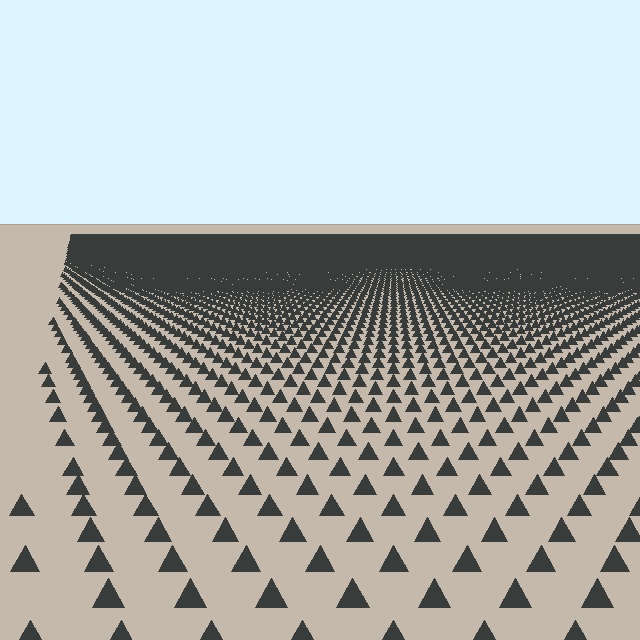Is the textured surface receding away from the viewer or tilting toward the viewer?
The surface is receding away from the viewer. Texture elements get smaller and denser toward the top.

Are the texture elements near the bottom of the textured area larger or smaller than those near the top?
Larger. Near the bottom, elements are closer to the viewer and appear at a bigger on-screen size.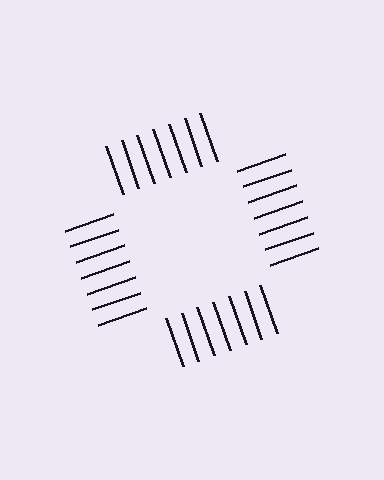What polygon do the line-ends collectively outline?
An illusory square — the line segments terminate on its edges but no continuous stroke is drawn.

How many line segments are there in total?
28 — 7 along each of the 4 edges.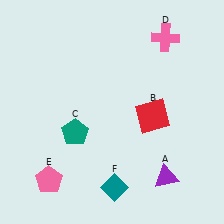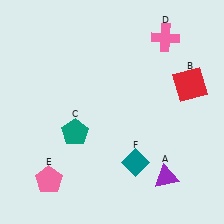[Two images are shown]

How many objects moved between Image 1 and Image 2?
2 objects moved between the two images.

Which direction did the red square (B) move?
The red square (B) moved right.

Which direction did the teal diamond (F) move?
The teal diamond (F) moved up.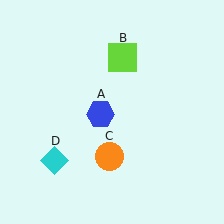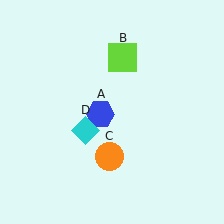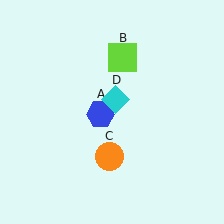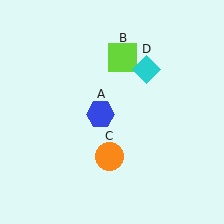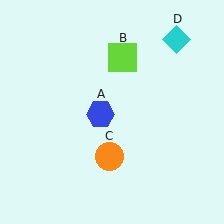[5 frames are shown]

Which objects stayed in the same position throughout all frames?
Blue hexagon (object A) and lime square (object B) and orange circle (object C) remained stationary.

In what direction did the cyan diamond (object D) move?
The cyan diamond (object D) moved up and to the right.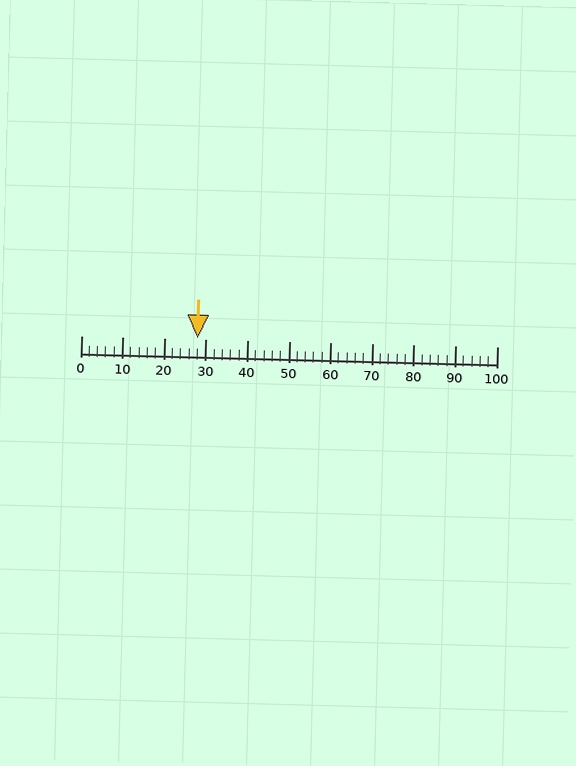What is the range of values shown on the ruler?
The ruler shows values from 0 to 100.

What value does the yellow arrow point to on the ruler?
The yellow arrow points to approximately 28.